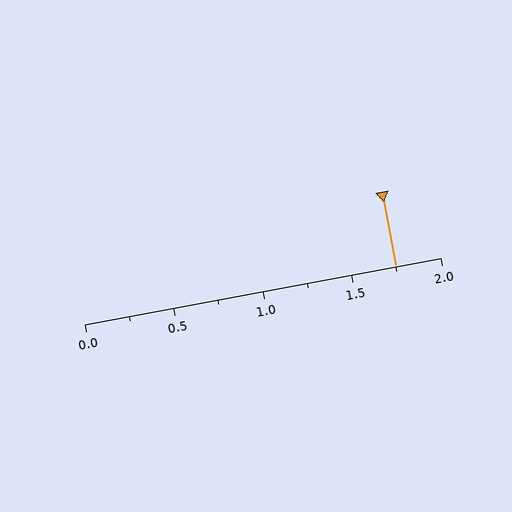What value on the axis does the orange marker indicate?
The marker indicates approximately 1.75.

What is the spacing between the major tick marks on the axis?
The major ticks are spaced 0.5 apart.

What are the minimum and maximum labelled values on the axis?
The axis runs from 0.0 to 2.0.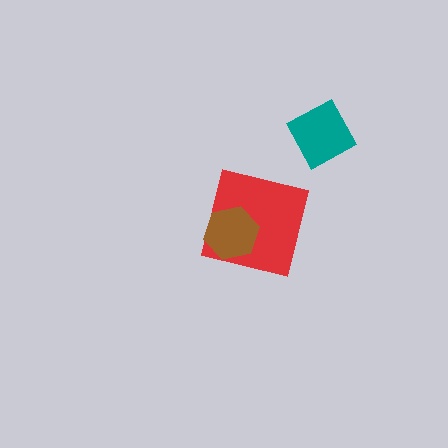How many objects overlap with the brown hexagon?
1 object overlaps with the brown hexagon.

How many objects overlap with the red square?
1 object overlaps with the red square.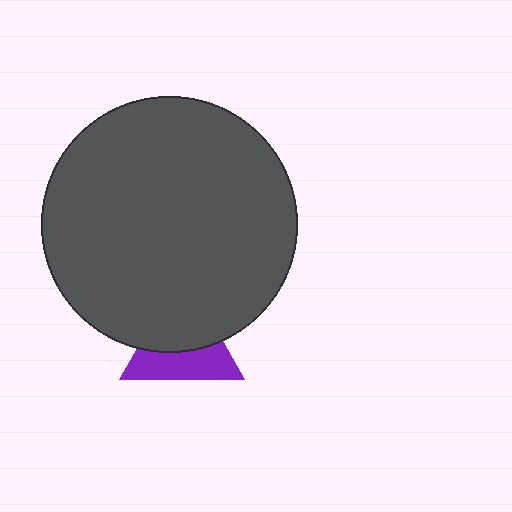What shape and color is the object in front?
The object in front is a dark gray circle.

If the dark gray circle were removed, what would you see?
You would see the complete purple triangle.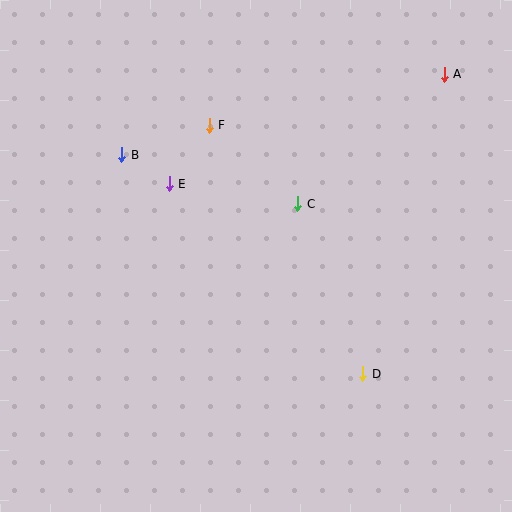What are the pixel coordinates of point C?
Point C is at (298, 204).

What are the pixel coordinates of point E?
Point E is at (169, 184).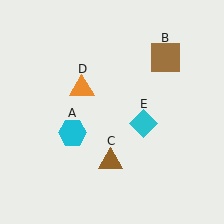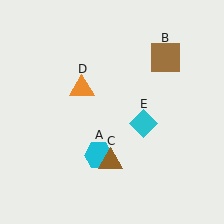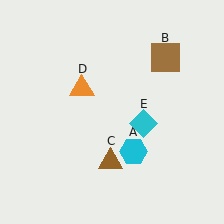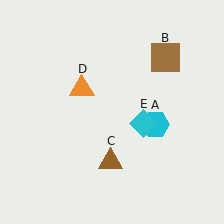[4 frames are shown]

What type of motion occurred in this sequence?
The cyan hexagon (object A) rotated counterclockwise around the center of the scene.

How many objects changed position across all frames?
1 object changed position: cyan hexagon (object A).